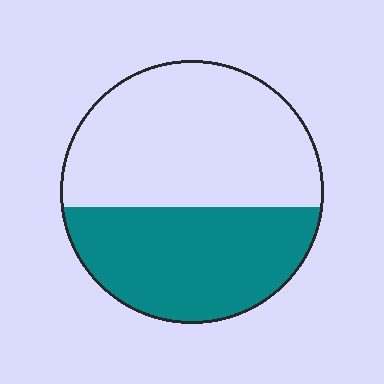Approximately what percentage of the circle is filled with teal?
Approximately 45%.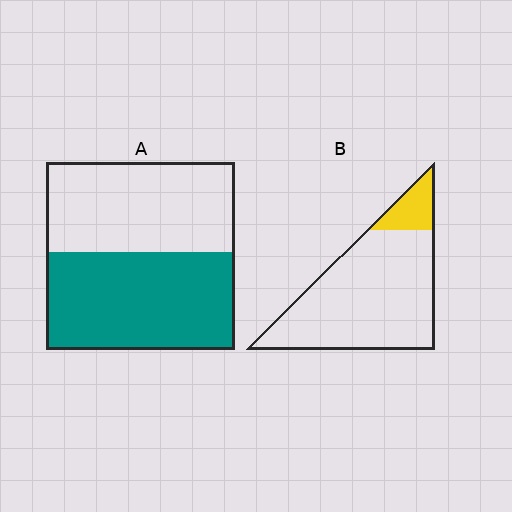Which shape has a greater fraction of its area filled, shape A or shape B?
Shape A.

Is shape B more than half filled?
No.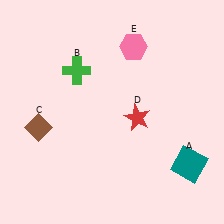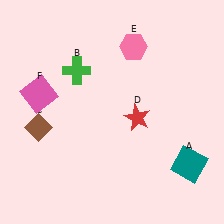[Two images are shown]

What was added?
A pink square (F) was added in Image 2.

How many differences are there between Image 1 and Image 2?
There is 1 difference between the two images.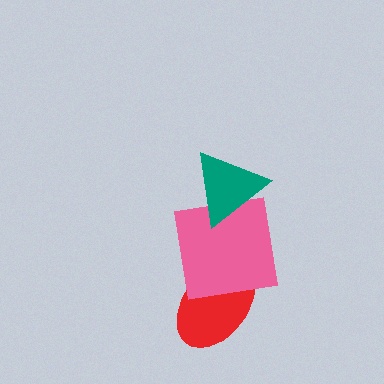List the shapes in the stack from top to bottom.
From top to bottom: the teal triangle, the pink square, the red ellipse.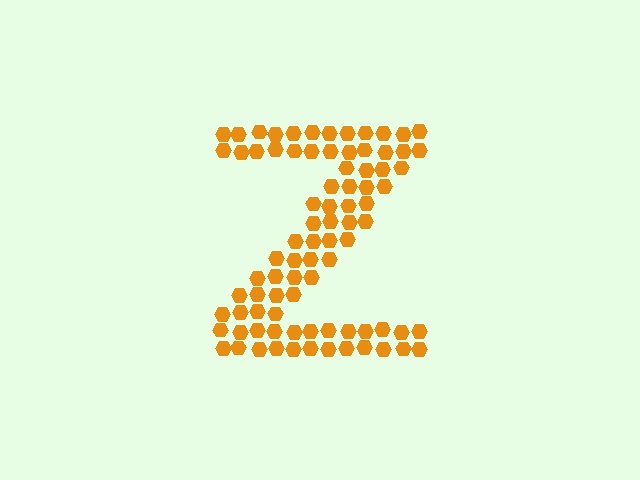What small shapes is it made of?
It is made of small hexagons.